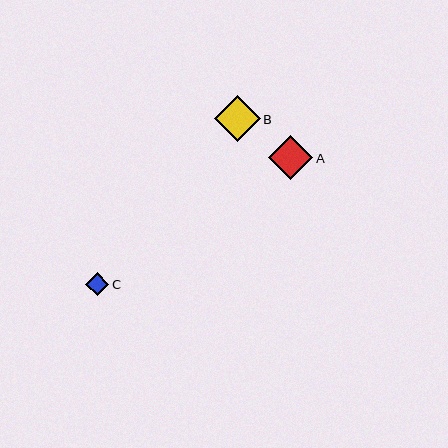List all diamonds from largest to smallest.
From largest to smallest: B, A, C.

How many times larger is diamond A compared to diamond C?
Diamond A is approximately 1.9 times the size of diamond C.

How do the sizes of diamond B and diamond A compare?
Diamond B and diamond A are approximately the same size.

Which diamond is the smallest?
Diamond C is the smallest with a size of approximately 23 pixels.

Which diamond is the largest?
Diamond B is the largest with a size of approximately 46 pixels.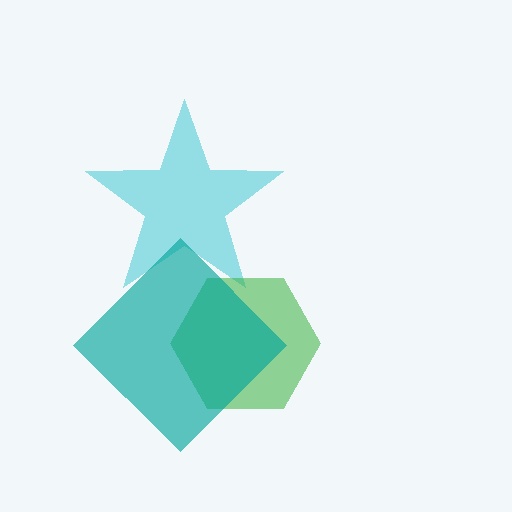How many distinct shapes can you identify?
There are 3 distinct shapes: a cyan star, a green hexagon, a teal diamond.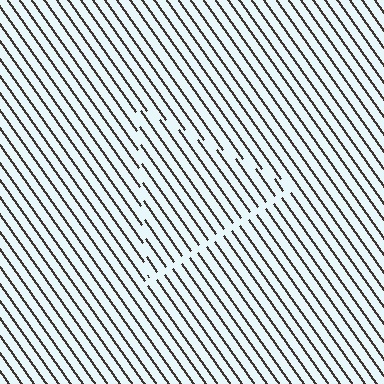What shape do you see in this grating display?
An illusory triangle. The interior of the shape contains the same grating, shifted by half a period — the contour is defined by the phase discontinuity where line-ends from the inner and outer gratings abut.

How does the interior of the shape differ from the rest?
The interior of the shape contains the same grating, shifted by half a period — the contour is defined by the phase discontinuity where line-ends from the inner and outer gratings abut.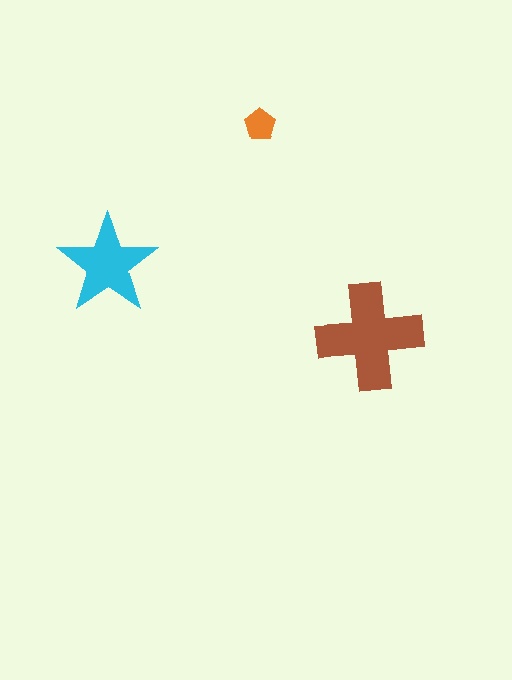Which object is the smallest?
The orange pentagon.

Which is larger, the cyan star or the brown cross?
The brown cross.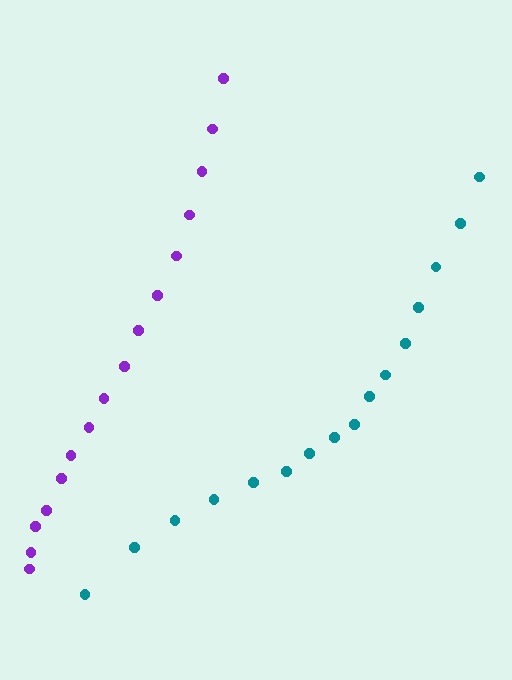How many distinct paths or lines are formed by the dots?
There are 2 distinct paths.